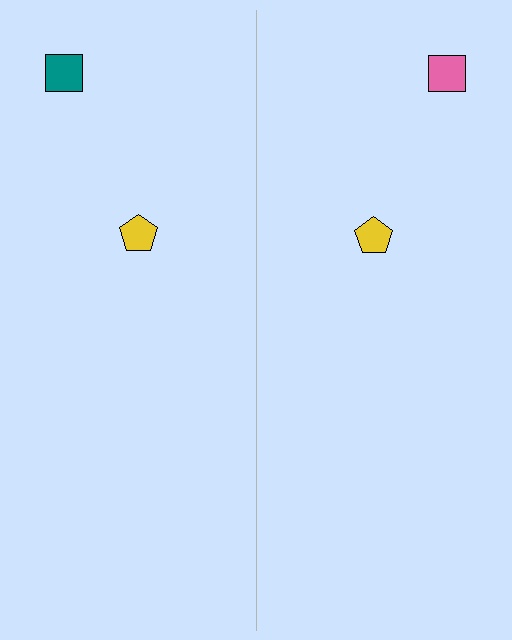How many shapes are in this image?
There are 4 shapes in this image.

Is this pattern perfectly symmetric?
No, the pattern is not perfectly symmetric. The pink square on the right side breaks the symmetry — its mirror counterpart is teal.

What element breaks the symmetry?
The pink square on the right side breaks the symmetry — its mirror counterpart is teal.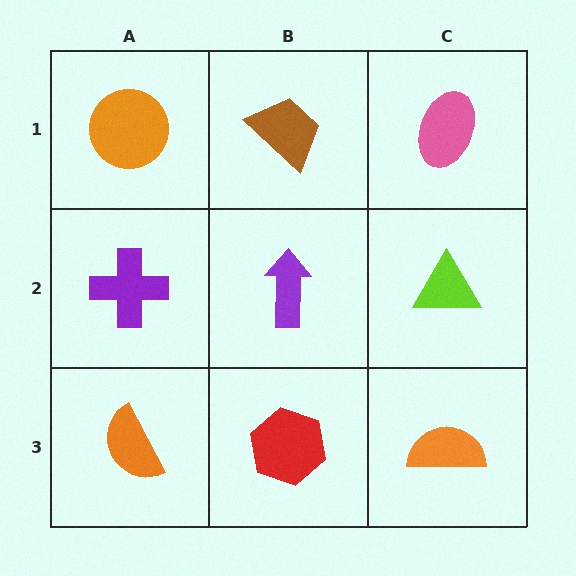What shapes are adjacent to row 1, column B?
A purple arrow (row 2, column B), an orange circle (row 1, column A), a pink ellipse (row 1, column C).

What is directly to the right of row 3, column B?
An orange semicircle.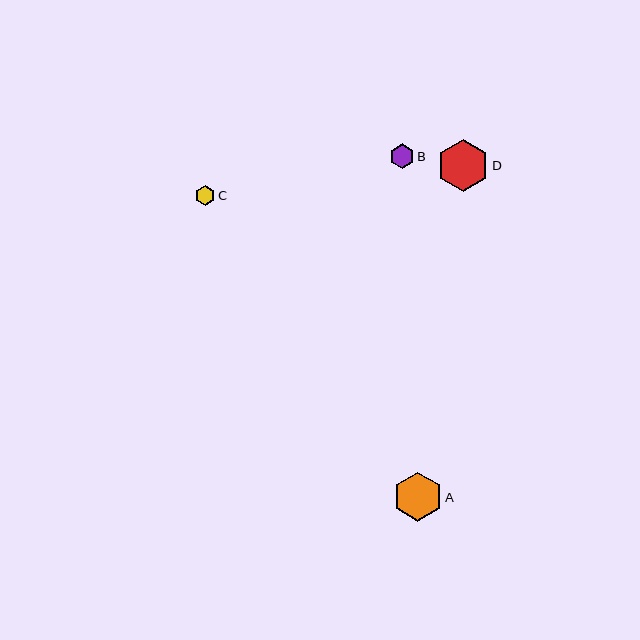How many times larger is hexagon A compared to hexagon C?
Hexagon A is approximately 2.5 times the size of hexagon C.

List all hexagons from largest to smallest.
From largest to smallest: D, A, B, C.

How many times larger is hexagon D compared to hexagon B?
Hexagon D is approximately 2.1 times the size of hexagon B.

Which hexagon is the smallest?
Hexagon C is the smallest with a size of approximately 20 pixels.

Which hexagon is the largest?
Hexagon D is the largest with a size of approximately 52 pixels.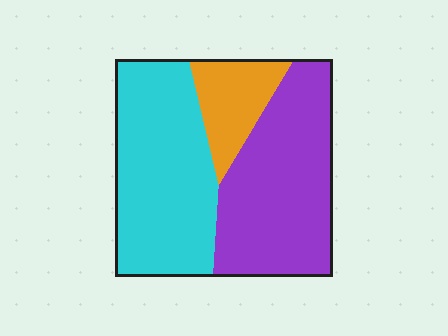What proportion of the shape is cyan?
Cyan takes up between a quarter and a half of the shape.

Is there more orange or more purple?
Purple.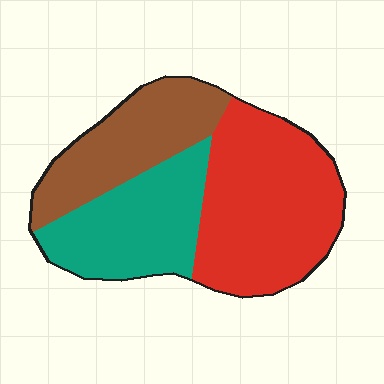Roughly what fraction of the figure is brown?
Brown covers about 25% of the figure.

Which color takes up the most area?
Red, at roughly 45%.